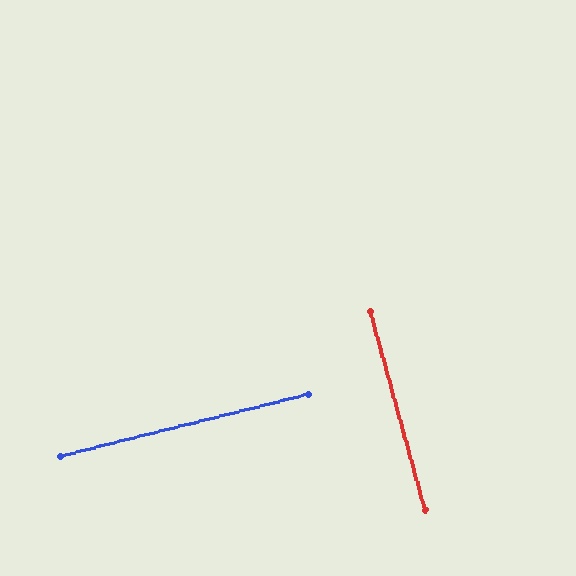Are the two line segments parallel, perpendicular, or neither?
Perpendicular — they meet at approximately 89°.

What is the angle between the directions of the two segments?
Approximately 89 degrees.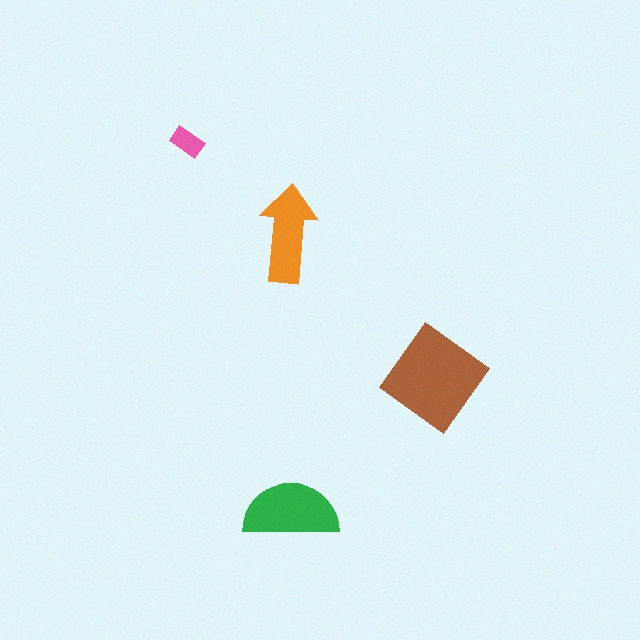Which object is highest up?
The pink rectangle is topmost.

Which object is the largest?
The brown diamond.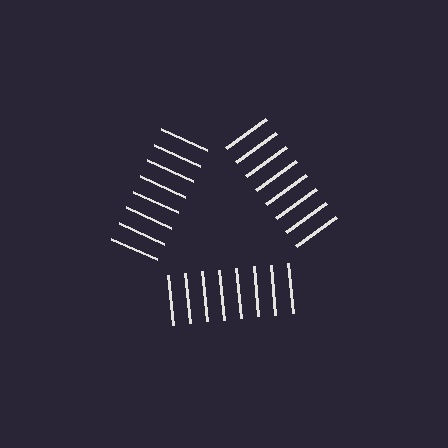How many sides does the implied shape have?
3 sides — the line-ends trace a triangle.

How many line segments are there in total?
24 — 8 along each of the 3 edges.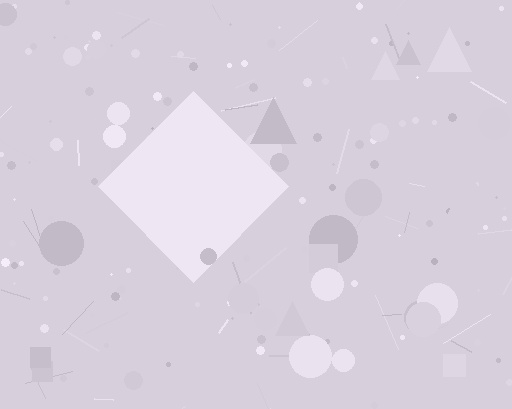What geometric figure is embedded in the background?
A diamond is embedded in the background.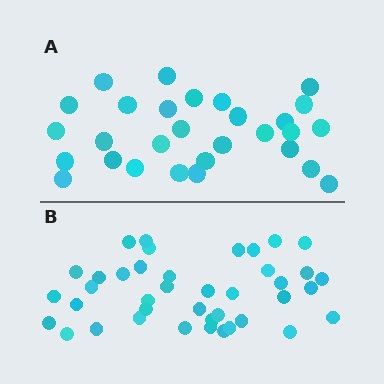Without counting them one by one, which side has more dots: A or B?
Region B (the bottom region) has more dots.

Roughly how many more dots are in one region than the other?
Region B has roughly 12 or so more dots than region A.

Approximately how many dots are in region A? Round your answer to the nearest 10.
About 30 dots. (The exact count is 29, which rounds to 30.)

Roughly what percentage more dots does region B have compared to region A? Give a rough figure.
About 40% more.